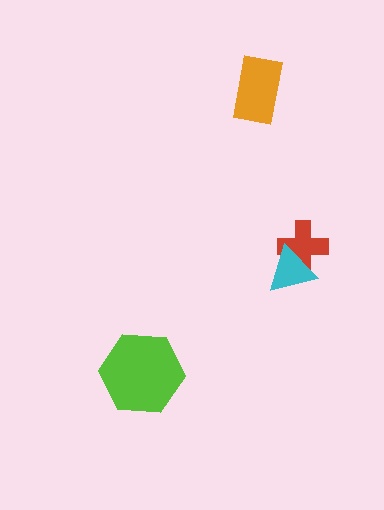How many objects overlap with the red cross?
1 object overlaps with the red cross.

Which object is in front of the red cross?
The cyan triangle is in front of the red cross.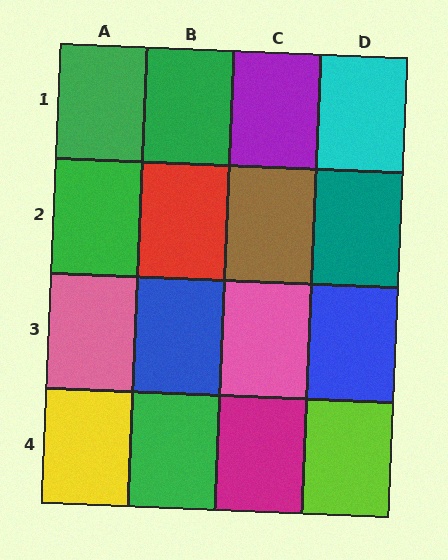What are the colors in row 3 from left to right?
Pink, blue, pink, blue.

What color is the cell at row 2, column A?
Green.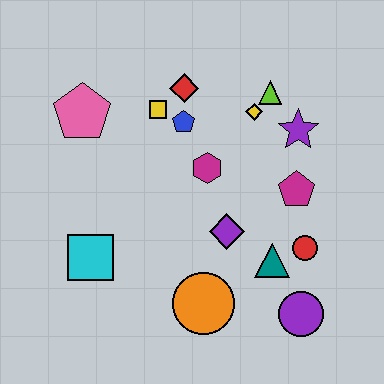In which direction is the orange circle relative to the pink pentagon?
The orange circle is below the pink pentagon.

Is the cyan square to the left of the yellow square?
Yes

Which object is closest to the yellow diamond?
The lime triangle is closest to the yellow diamond.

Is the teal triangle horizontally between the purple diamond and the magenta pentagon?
Yes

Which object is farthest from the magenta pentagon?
The pink pentagon is farthest from the magenta pentagon.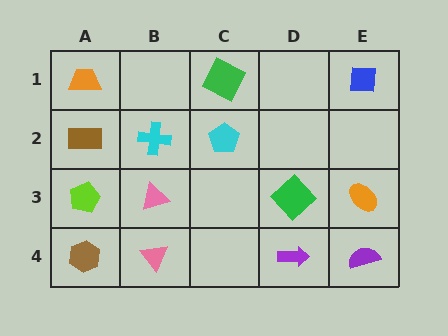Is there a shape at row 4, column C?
No, that cell is empty.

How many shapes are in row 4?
4 shapes.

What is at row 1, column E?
A blue square.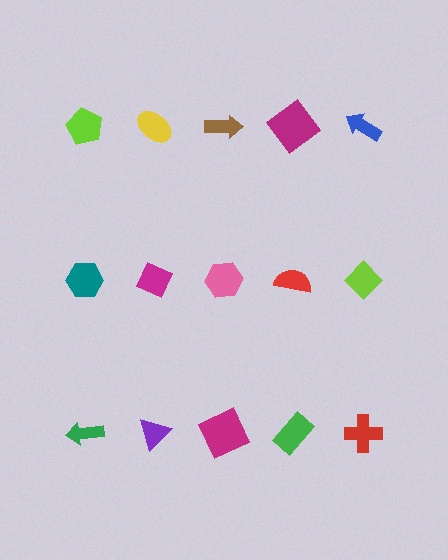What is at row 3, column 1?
A green arrow.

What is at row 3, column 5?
A red cross.